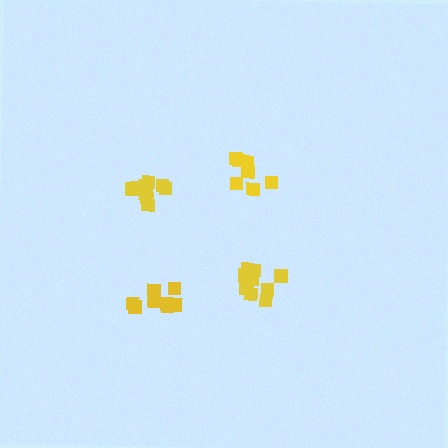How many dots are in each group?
Group 1: 10 dots, Group 2: 8 dots, Group 3: 10 dots, Group 4: 7 dots (35 total).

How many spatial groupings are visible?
There are 4 spatial groupings.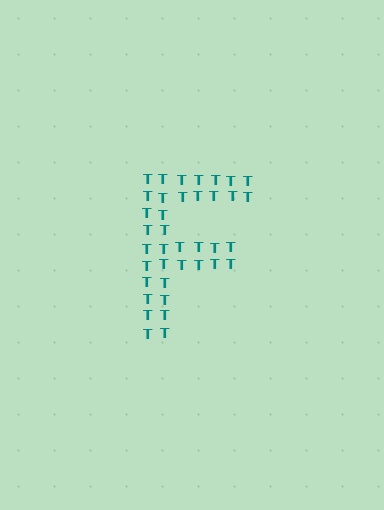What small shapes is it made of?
It is made of small letter T's.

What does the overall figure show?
The overall figure shows the letter F.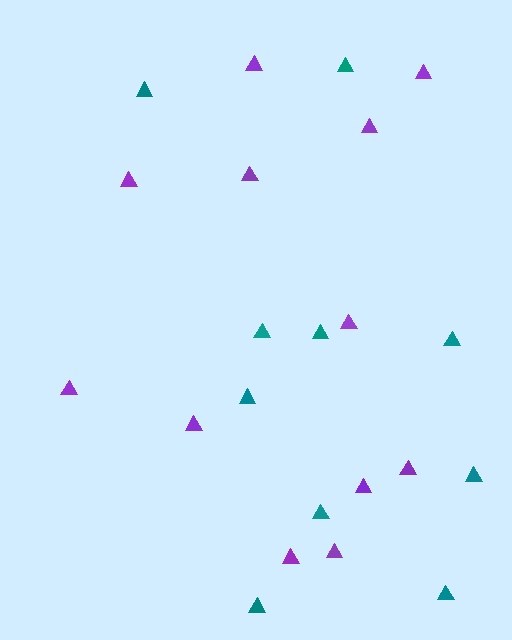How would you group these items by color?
There are 2 groups: one group of purple triangles (12) and one group of teal triangles (10).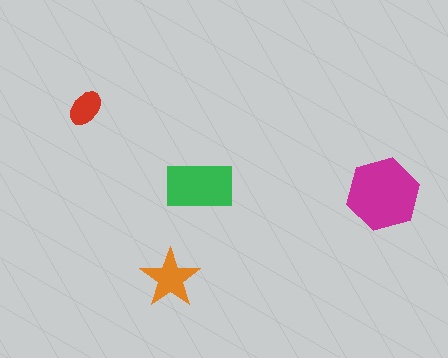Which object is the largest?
The magenta hexagon.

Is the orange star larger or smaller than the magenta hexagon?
Smaller.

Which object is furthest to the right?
The magenta hexagon is rightmost.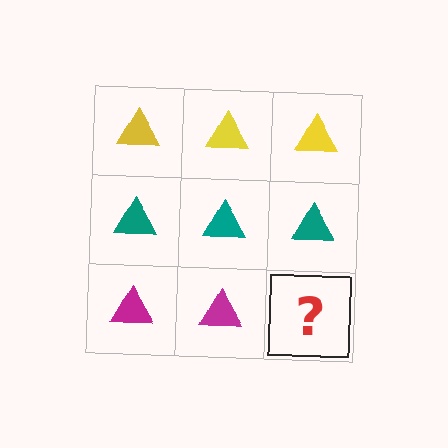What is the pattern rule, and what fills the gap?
The rule is that each row has a consistent color. The gap should be filled with a magenta triangle.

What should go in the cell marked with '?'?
The missing cell should contain a magenta triangle.